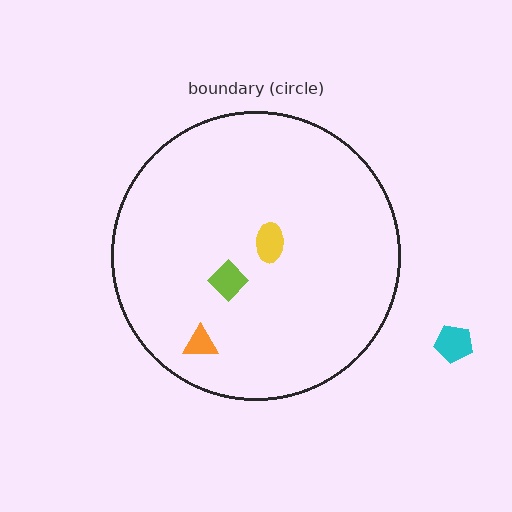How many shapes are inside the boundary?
3 inside, 1 outside.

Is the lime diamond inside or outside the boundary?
Inside.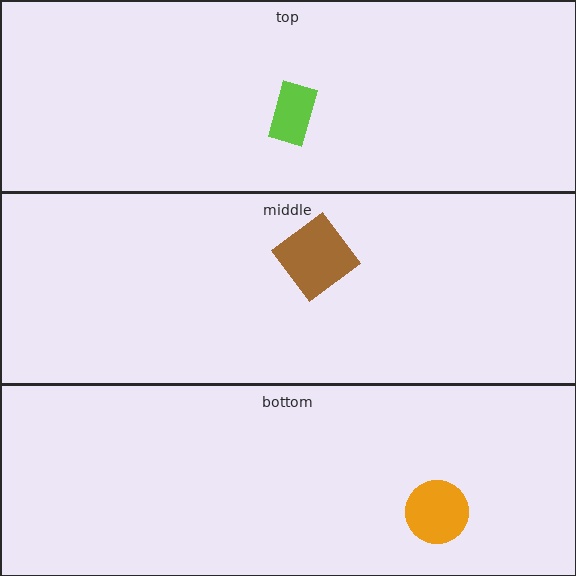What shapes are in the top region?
The lime rectangle.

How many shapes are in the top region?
1.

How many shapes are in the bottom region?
1.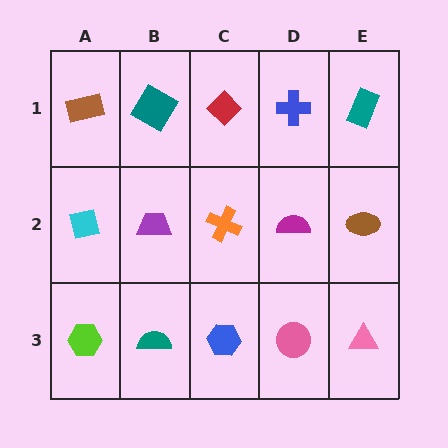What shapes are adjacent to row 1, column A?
A cyan square (row 2, column A), a teal diamond (row 1, column B).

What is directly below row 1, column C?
An orange cross.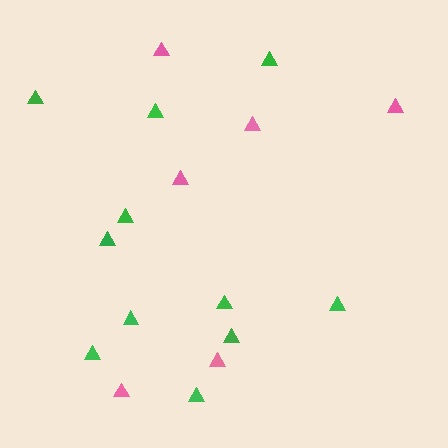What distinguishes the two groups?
There are 2 groups: one group of pink triangles (6) and one group of green triangles (11).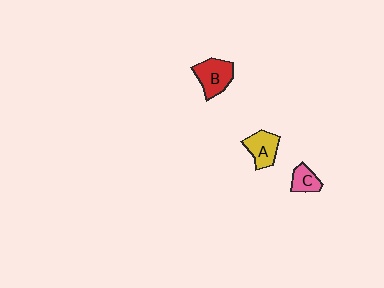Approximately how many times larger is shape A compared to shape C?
Approximately 1.5 times.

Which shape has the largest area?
Shape B (red).